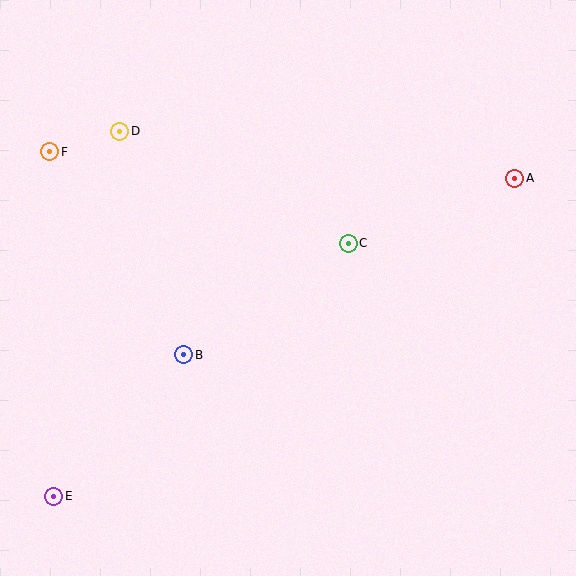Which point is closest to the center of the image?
Point C at (348, 243) is closest to the center.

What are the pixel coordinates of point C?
Point C is at (348, 243).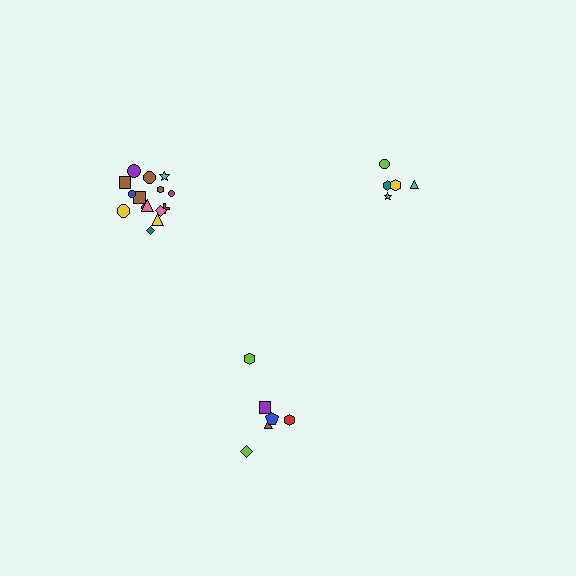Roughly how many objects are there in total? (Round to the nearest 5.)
Roughly 25 objects in total.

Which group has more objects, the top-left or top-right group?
The top-left group.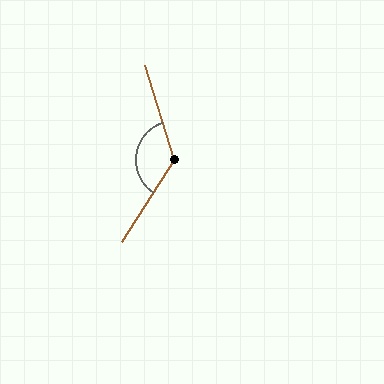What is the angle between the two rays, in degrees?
Approximately 130 degrees.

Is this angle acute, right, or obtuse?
It is obtuse.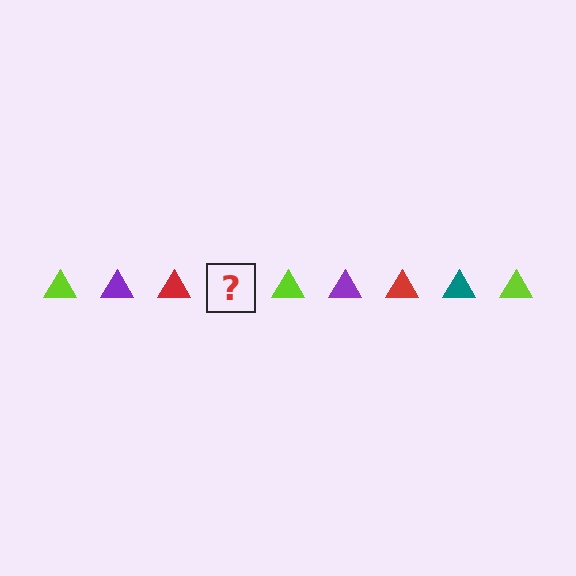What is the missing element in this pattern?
The missing element is a teal triangle.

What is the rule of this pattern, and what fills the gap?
The rule is that the pattern cycles through lime, purple, red, teal triangles. The gap should be filled with a teal triangle.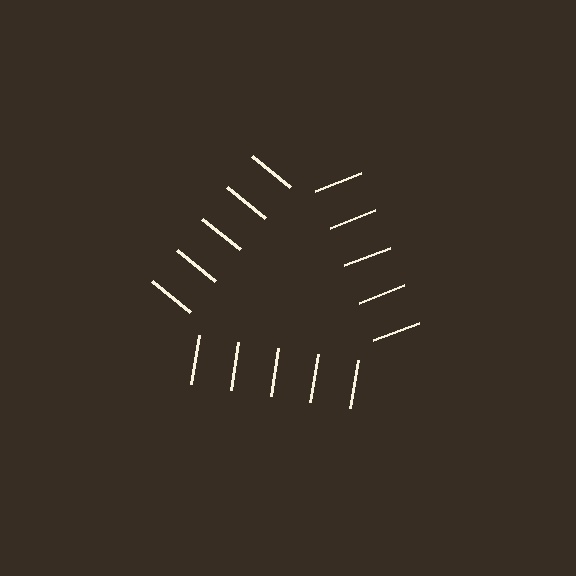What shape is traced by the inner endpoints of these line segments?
An illusory triangle — the line segments terminate on its edges but no continuous stroke is drawn.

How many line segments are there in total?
15 — 5 along each of the 3 edges.